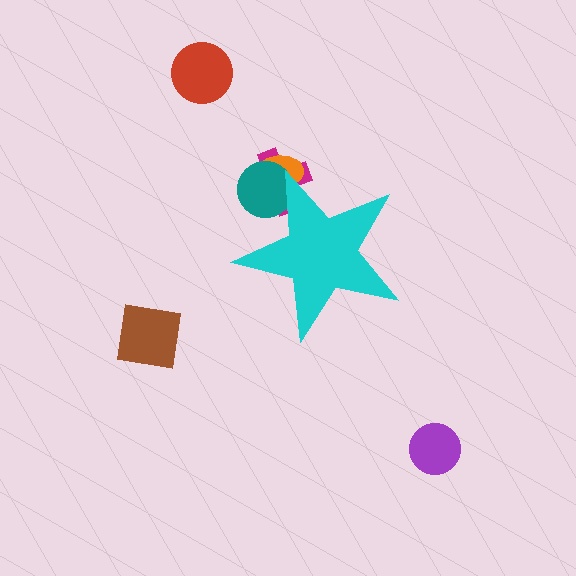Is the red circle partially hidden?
No, the red circle is fully visible.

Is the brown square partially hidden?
No, the brown square is fully visible.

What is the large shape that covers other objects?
A cyan star.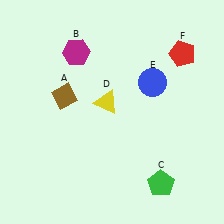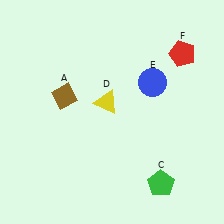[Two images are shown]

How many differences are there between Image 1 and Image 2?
There is 1 difference between the two images.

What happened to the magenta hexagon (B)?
The magenta hexagon (B) was removed in Image 2. It was in the top-left area of Image 1.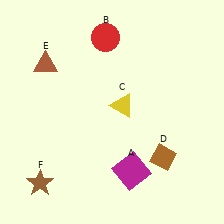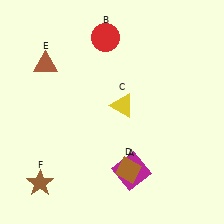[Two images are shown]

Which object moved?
The brown diamond (D) moved left.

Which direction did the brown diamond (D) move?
The brown diamond (D) moved left.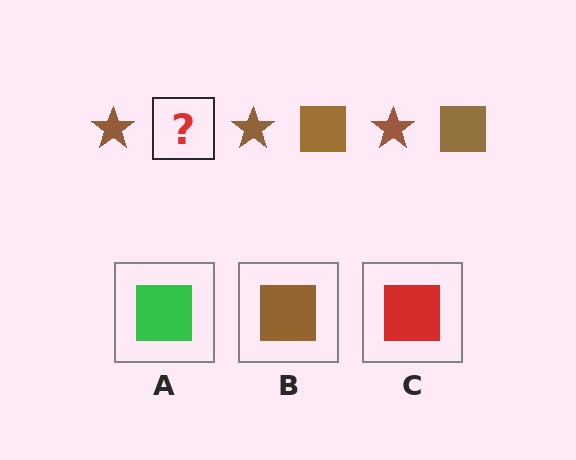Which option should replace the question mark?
Option B.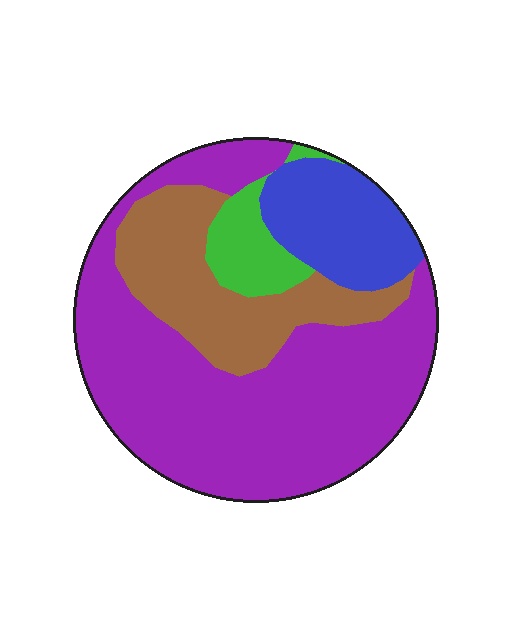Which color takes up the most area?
Purple, at roughly 55%.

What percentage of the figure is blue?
Blue takes up about one eighth (1/8) of the figure.